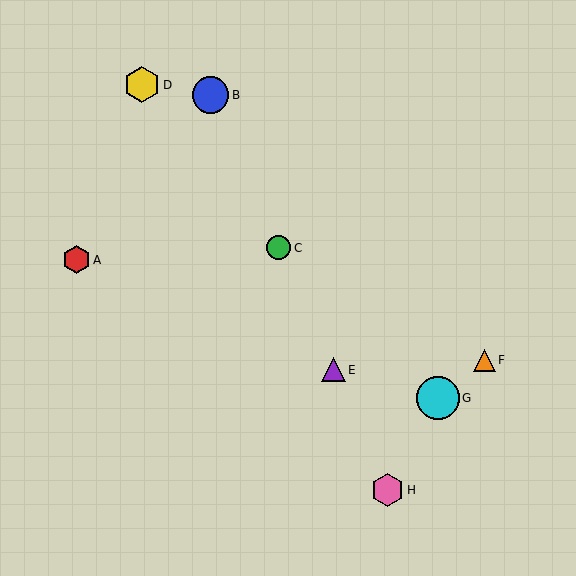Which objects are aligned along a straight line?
Objects B, C, E, H are aligned along a straight line.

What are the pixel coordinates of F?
Object F is at (484, 360).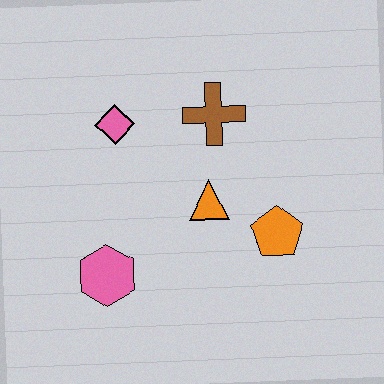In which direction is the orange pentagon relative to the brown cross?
The orange pentagon is below the brown cross.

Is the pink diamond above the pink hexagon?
Yes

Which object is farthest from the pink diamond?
The orange pentagon is farthest from the pink diamond.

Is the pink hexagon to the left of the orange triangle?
Yes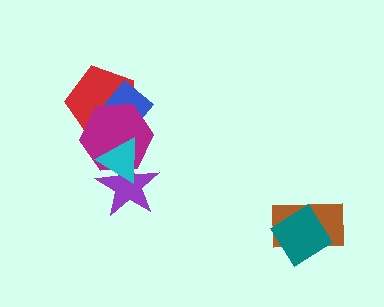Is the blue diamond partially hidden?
Yes, it is partially covered by another shape.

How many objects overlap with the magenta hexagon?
4 objects overlap with the magenta hexagon.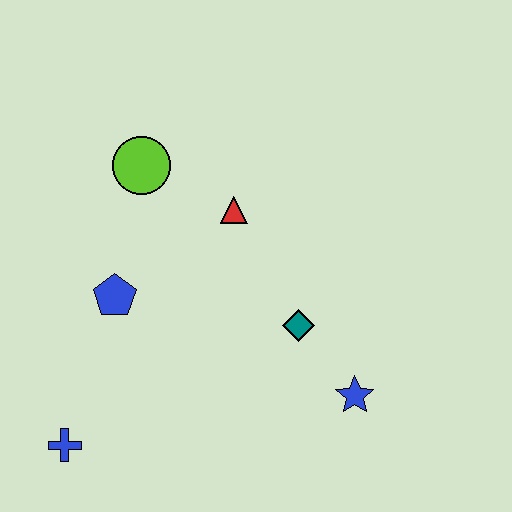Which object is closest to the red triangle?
The lime circle is closest to the red triangle.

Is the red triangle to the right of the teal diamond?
No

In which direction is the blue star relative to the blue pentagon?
The blue star is to the right of the blue pentagon.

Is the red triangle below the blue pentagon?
No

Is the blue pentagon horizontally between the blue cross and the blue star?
Yes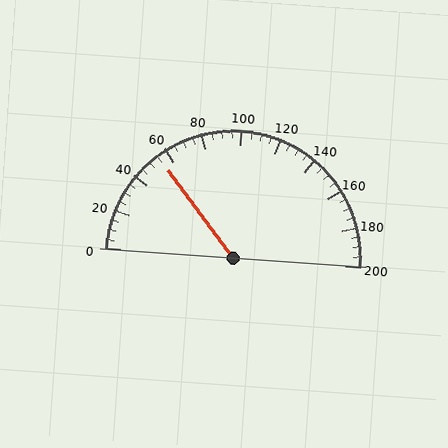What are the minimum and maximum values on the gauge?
The gauge ranges from 0 to 200.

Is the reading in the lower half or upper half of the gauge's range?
The reading is in the lower half of the range (0 to 200).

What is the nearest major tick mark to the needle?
The nearest major tick mark is 60.